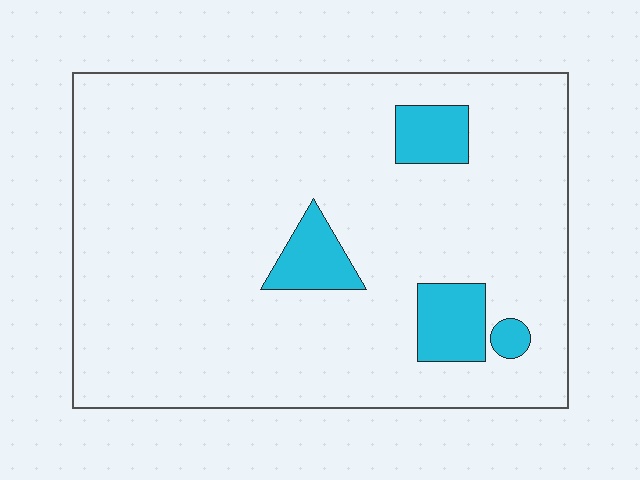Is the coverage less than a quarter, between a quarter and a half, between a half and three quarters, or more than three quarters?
Less than a quarter.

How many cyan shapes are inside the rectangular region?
4.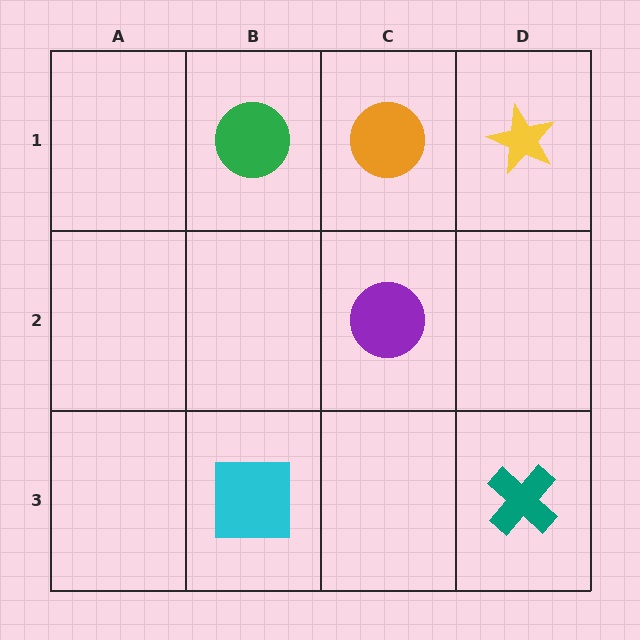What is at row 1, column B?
A green circle.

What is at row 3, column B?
A cyan square.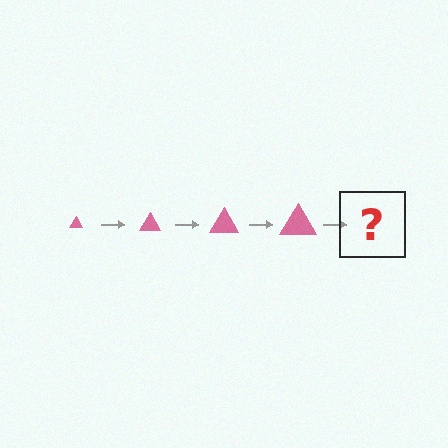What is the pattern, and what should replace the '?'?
The pattern is that the triangle gets progressively larger each step. The '?' should be a pink triangle, larger than the previous one.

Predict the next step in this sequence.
The next step is a pink triangle, larger than the previous one.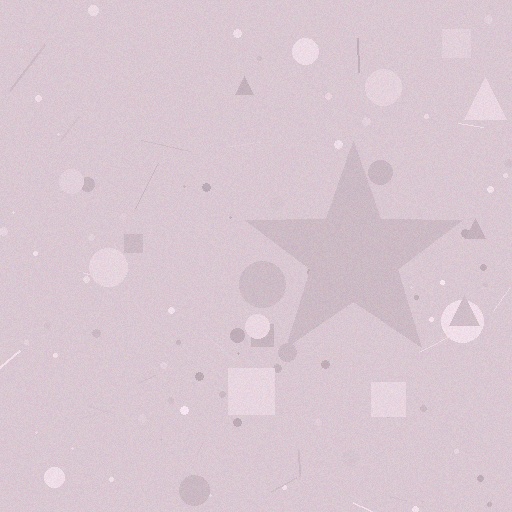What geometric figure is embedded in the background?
A star is embedded in the background.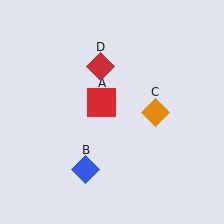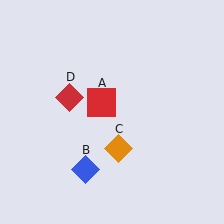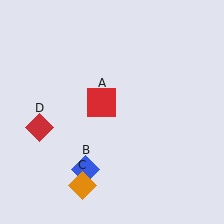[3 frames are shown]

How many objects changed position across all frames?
2 objects changed position: orange diamond (object C), red diamond (object D).